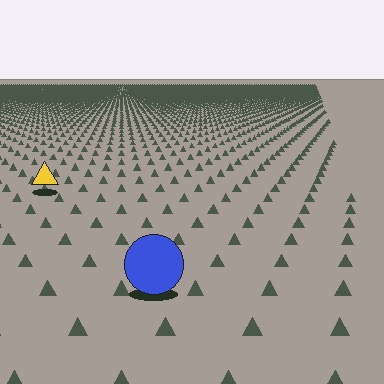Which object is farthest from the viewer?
The yellow triangle is farthest from the viewer. It appears smaller and the ground texture around it is denser.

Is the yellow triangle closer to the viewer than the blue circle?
No. The blue circle is closer — you can tell from the texture gradient: the ground texture is coarser near it.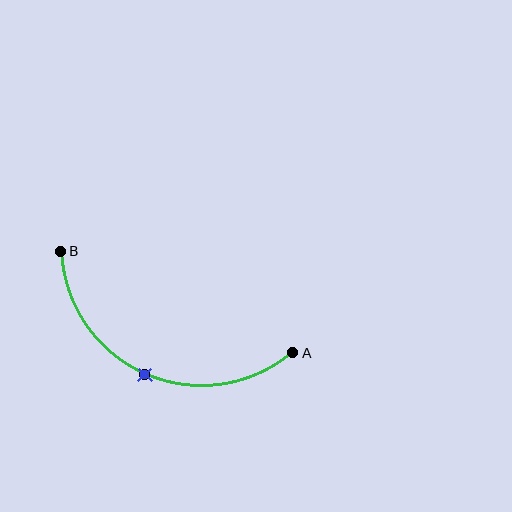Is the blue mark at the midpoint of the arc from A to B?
Yes. The blue mark lies on the arc at equal arc-length from both A and B — it is the arc midpoint.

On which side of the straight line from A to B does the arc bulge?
The arc bulges below the straight line connecting A and B.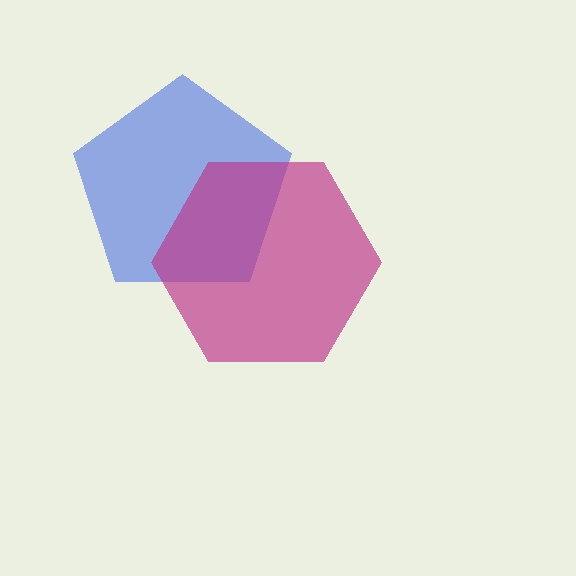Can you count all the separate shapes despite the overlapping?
Yes, there are 2 separate shapes.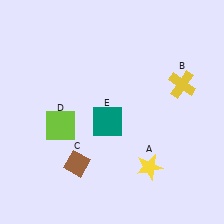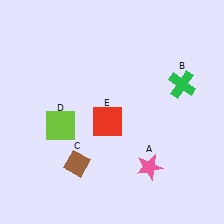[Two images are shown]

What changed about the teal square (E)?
In Image 1, E is teal. In Image 2, it changed to red.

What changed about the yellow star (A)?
In Image 1, A is yellow. In Image 2, it changed to pink.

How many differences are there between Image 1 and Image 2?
There are 3 differences between the two images.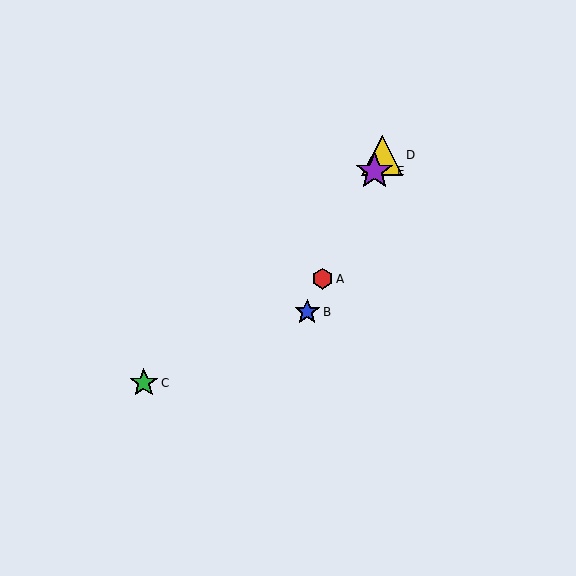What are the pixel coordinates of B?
Object B is at (307, 312).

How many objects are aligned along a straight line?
4 objects (A, B, D, E) are aligned along a straight line.